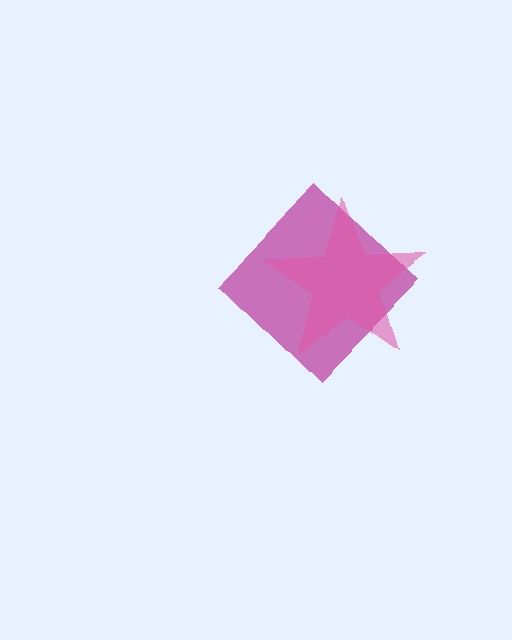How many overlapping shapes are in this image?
There are 2 overlapping shapes in the image.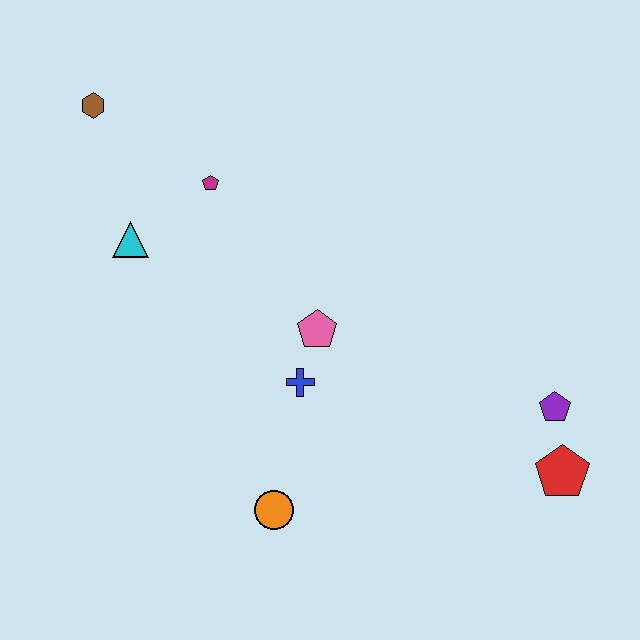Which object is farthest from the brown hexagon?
The red pentagon is farthest from the brown hexagon.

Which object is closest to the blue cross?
The pink pentagon is closest to the blue cross.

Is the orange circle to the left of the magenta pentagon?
No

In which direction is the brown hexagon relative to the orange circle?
The brown hexagon is above the orange circle.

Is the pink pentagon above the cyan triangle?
No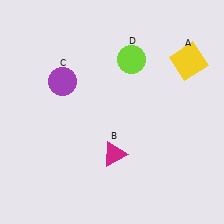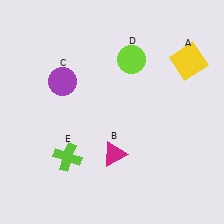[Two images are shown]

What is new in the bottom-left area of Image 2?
A lime cross (E) was added in the bottom-left area of Image 2.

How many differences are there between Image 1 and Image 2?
There is 1 difference between the two images.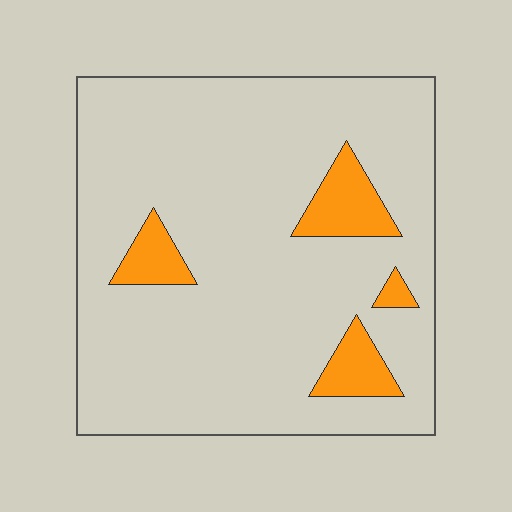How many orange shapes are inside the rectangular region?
4.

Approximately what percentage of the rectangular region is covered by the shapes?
Approximately 10%.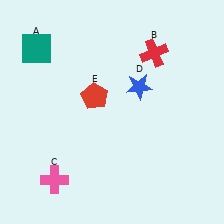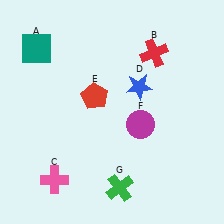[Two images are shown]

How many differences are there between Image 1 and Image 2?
There are 2 differences between the two images.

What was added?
A magenta circle (F), a green cross (G) were added in Image 2.